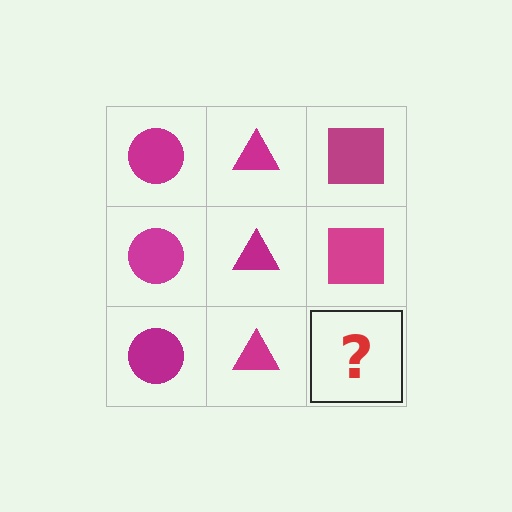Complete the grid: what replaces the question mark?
The question mark should be replaced with a magenta square.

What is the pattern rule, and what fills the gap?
The rule is that each column has a consistent shape. The gap should be filled with a magenta square.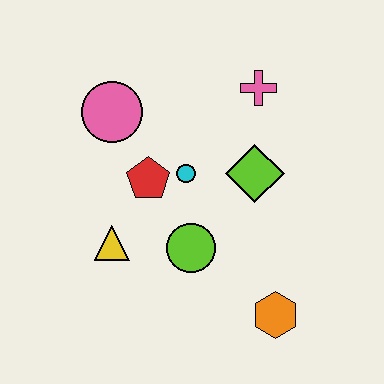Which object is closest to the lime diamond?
The cyan circle is closest to the lime diamond.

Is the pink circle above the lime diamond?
Yes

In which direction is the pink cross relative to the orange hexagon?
The pink cross is above the orange hexagon.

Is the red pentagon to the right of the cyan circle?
No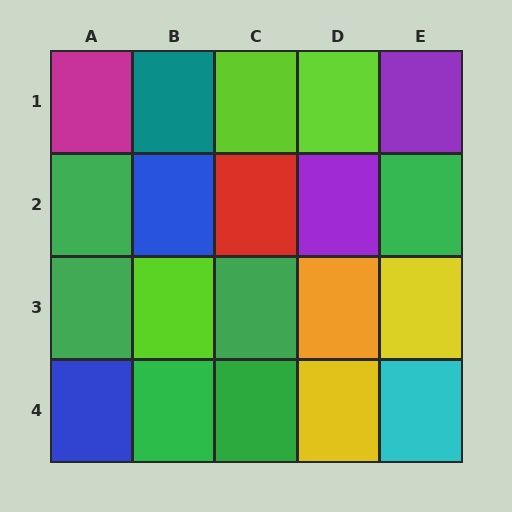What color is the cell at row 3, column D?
Orange.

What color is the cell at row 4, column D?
Yellow.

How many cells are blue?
2 cells are blue.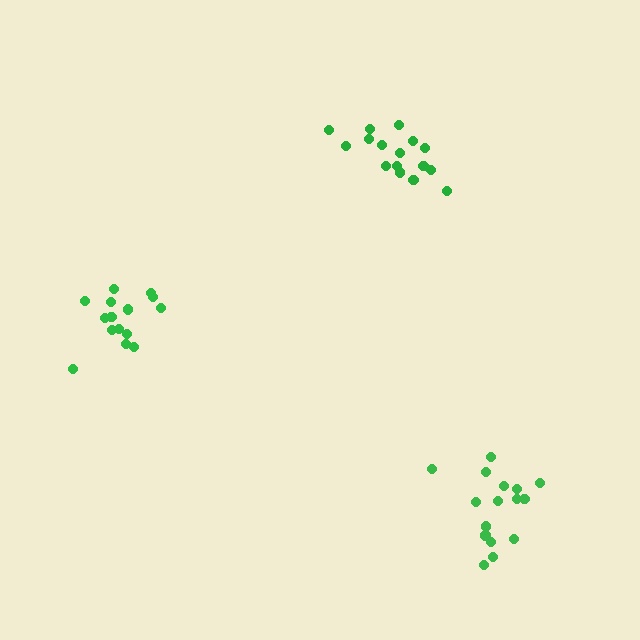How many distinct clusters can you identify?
There are 3 distinct clusters.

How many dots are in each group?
Group 1: 15 dots, Group 2: 16 dots, Group 3: 16 dots (47 total).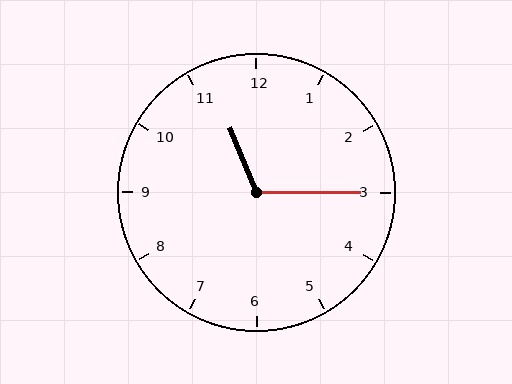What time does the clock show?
11:15.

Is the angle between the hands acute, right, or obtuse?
It is obtuse.